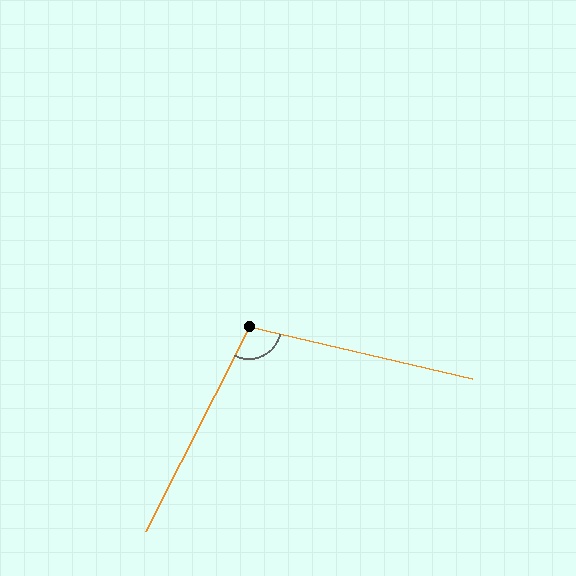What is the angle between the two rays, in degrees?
Approximately 104 degrees.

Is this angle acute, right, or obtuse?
It is obtuse.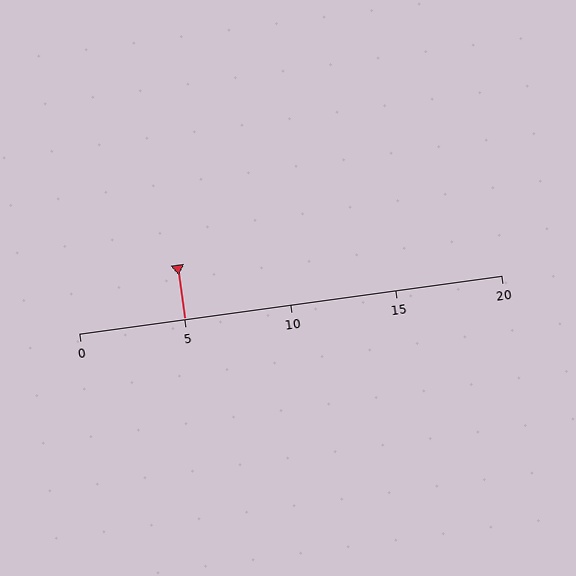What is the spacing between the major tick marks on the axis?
The major ticks are spaced 5 apart.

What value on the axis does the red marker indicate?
The marker indicates approximately 5.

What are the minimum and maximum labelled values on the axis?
The axis runs from 0 to 20.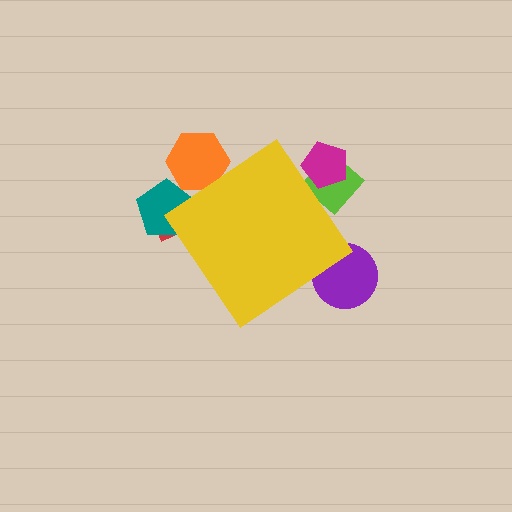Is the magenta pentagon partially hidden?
Yes, the magenta pentagon is partially hidden behind the yellow diamond.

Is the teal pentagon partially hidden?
Yes, the teal pentagon is partially hidden behind the yellow diamond.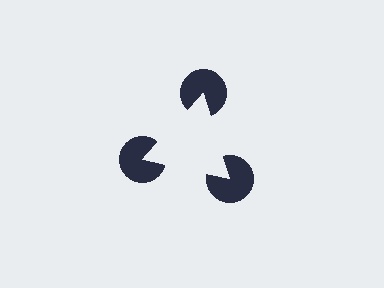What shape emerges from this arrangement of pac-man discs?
An illusory triangle — its edges are inferred from the aligned wedge cuts in the pac-man discs, not physically drawn.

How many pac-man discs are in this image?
There are 3 — one at each vertex of the illusory triangle.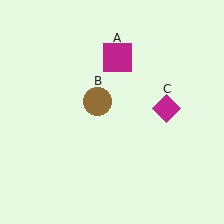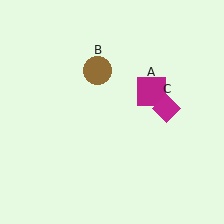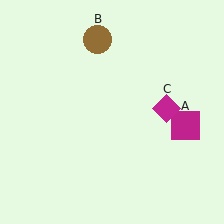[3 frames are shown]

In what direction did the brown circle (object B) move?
The brown circle (object B) moved up.